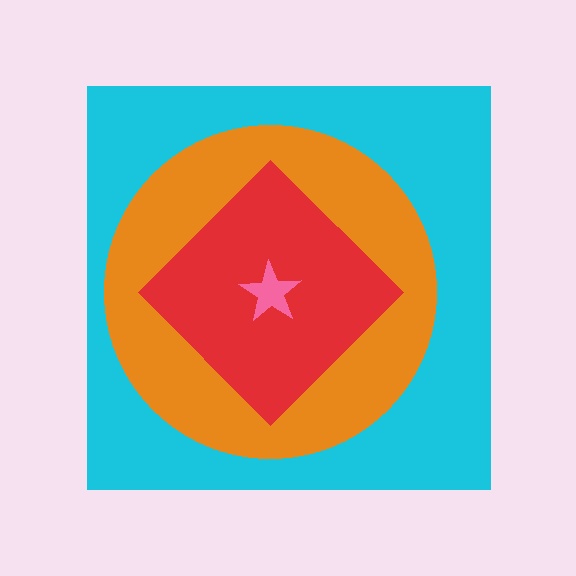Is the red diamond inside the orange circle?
Yes.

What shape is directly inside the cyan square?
The orange circle.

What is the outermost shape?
The cyan square.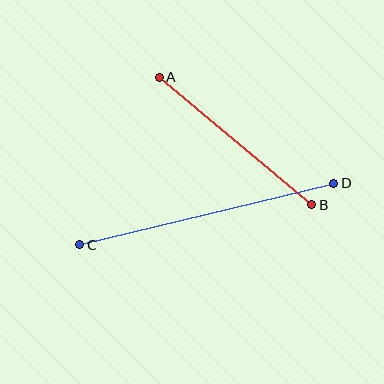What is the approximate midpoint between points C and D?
The midpoint is at approximately (207, 214) pixels.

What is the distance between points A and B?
The distance is approximately 199 pixels.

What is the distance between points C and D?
The distance is approximately 261 pixels.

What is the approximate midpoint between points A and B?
The midpoint is at approximately (236, 141) pixels.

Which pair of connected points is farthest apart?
Points C and D are farthest apart.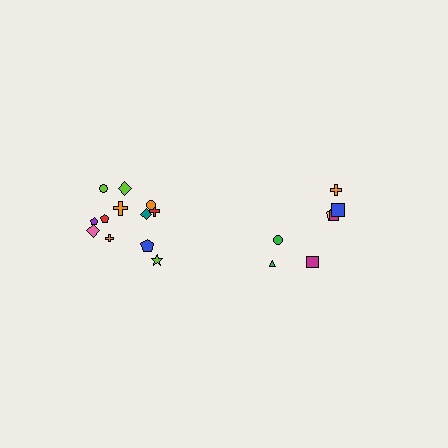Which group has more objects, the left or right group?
The left group.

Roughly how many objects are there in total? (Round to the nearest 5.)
Roughly 20 objects in total.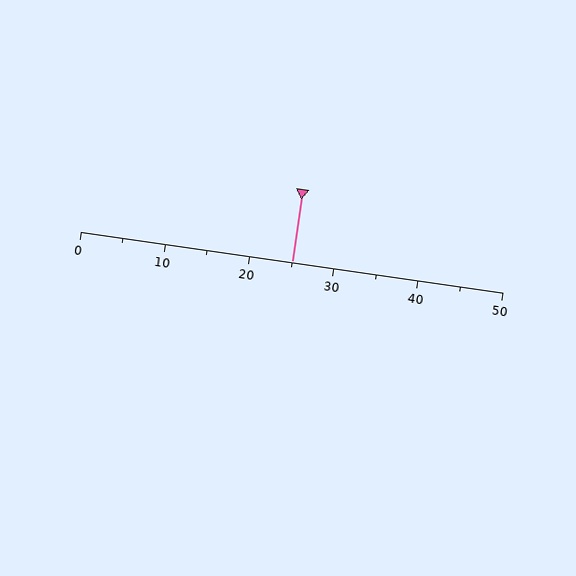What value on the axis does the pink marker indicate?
The marker indicates approximately 25.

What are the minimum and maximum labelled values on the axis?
The axis runs from 0 to 50.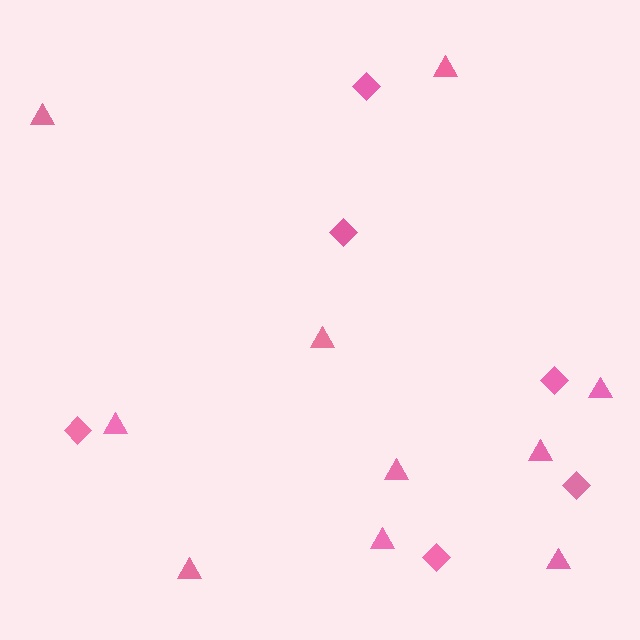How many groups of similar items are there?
There are 2 groups: one group of diamonds (6) and one group of triangles (10).